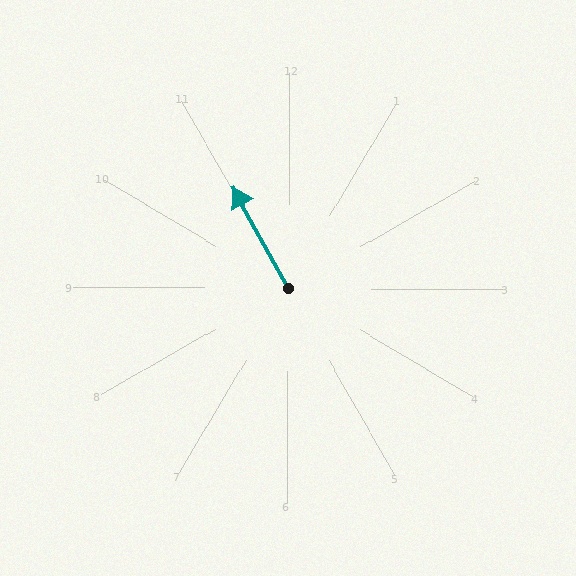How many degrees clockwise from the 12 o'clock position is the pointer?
Approximately 331 degrees.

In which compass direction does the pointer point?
Northwest.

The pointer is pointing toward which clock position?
Roughly 11 o'clock.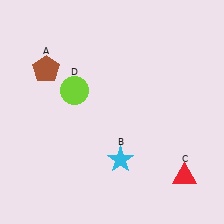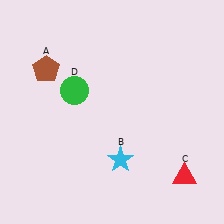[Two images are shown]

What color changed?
The circle (D) changed from lime in Image 1 to green in Image 2.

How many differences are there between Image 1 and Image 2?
There is 1 difference between the two images.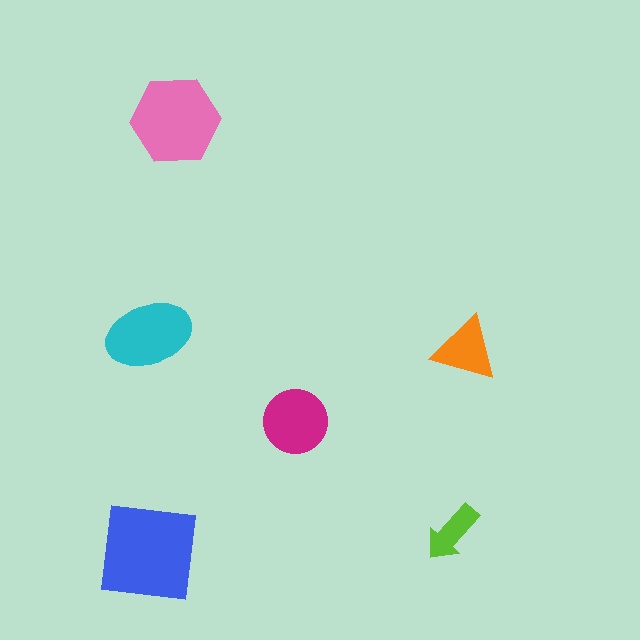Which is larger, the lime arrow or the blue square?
The blue square.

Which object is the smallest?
The lime arrow.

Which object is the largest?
The blue square.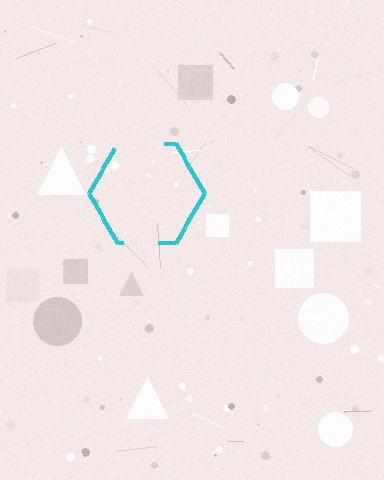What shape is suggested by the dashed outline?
The dashed outline suggests a hexagon.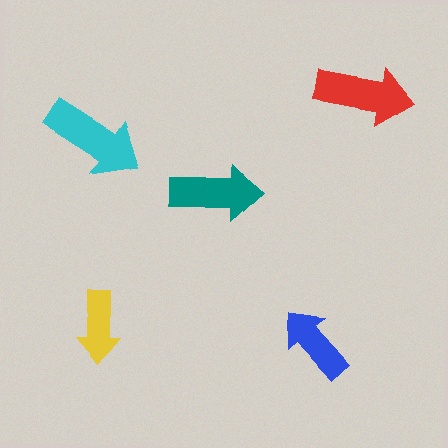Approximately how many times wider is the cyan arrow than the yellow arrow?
About 1.5 times wider.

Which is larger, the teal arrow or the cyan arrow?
The cyan one.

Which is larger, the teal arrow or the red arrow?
The red one.